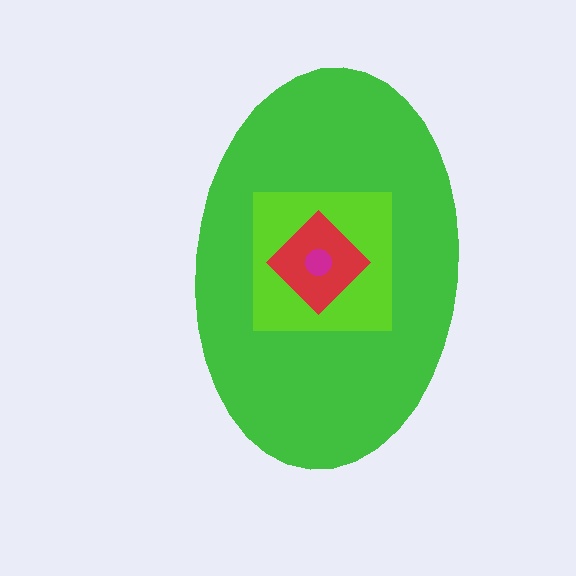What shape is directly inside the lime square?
The red diamond.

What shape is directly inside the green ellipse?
The lime square.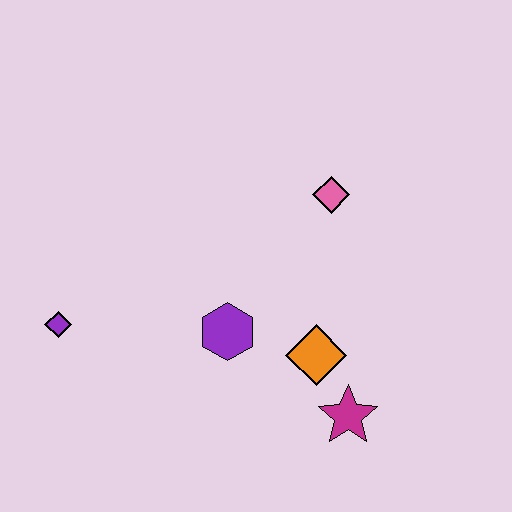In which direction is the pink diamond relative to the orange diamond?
The pink diamond is above the orange diamond.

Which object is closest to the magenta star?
The orange diamond is closest to the magenta star.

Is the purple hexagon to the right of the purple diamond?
Yes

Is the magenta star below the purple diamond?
Yes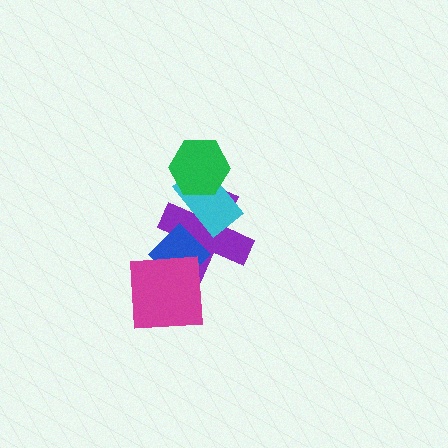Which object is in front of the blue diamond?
The magenta square is in front of the blue diamond.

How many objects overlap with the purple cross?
4 objects overlap with the purple cross.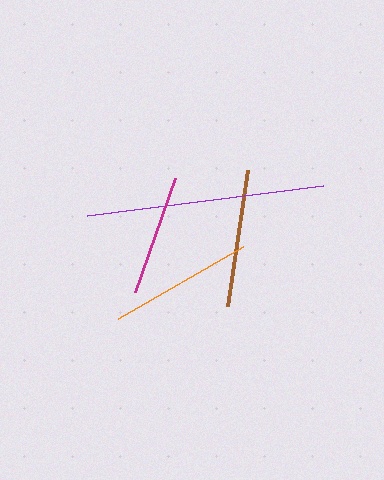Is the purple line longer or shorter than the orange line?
The purple line is longer than the orange line.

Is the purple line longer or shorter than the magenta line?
The purple line is longer than the magenta line.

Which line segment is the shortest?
The magenta line is the shortest at approximately 120 pixels.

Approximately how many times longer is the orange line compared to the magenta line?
The orange line is approximately 1.2 times the length of the magenta line.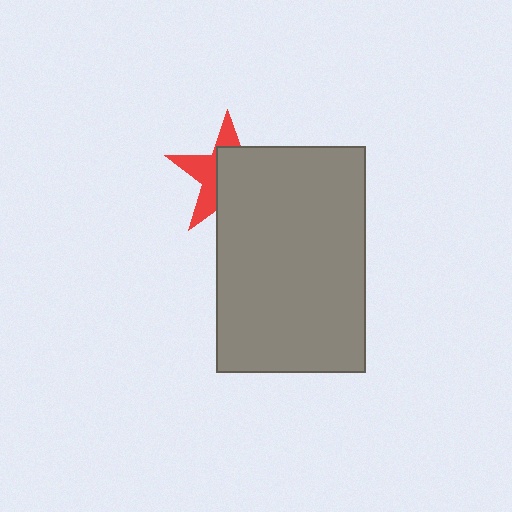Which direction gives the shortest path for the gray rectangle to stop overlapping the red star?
Moving toward the lower-right gives the shortest separation.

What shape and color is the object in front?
The object in front is a gray rectangle.